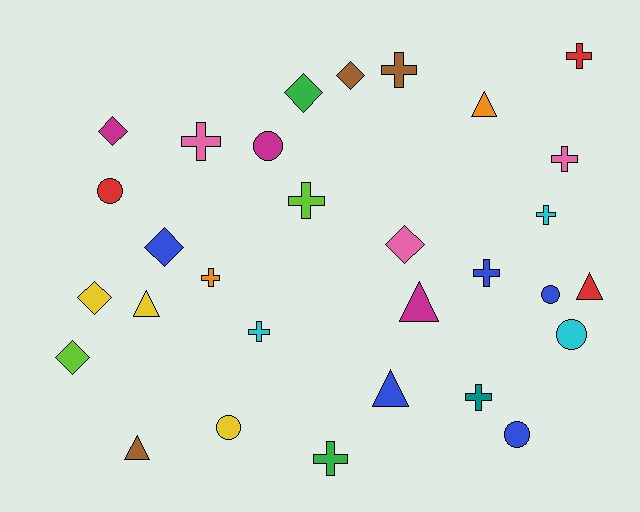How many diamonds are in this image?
There are 7 diamonds.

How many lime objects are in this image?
There are 2 lime objects.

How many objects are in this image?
There are 30 objects.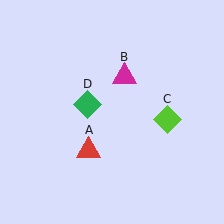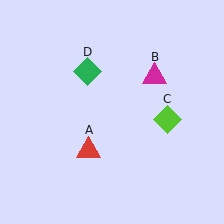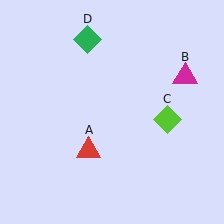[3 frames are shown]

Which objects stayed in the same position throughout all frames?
Red triangle (object A) and lime diamond (object C) remained stationary.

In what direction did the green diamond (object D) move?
The green diamond (object D) moved up.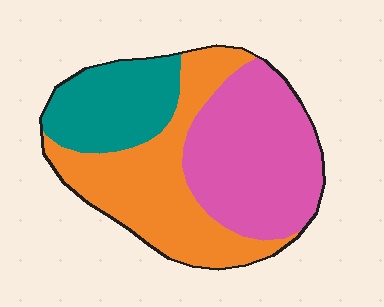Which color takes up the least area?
Teal, at roughly 20%.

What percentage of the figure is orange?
Orange takes up about three eighths (3/8) of the figure.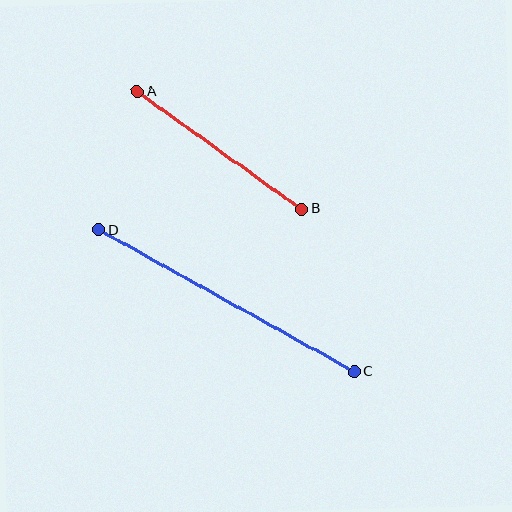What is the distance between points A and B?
The distance is approximately 202 pixels.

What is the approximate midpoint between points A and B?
The midpoint is at approximately (219, 150) pixels.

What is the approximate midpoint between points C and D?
The midpoint is at approximately (227, 301) pixels.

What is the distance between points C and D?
The distance is approximately 292 pixels.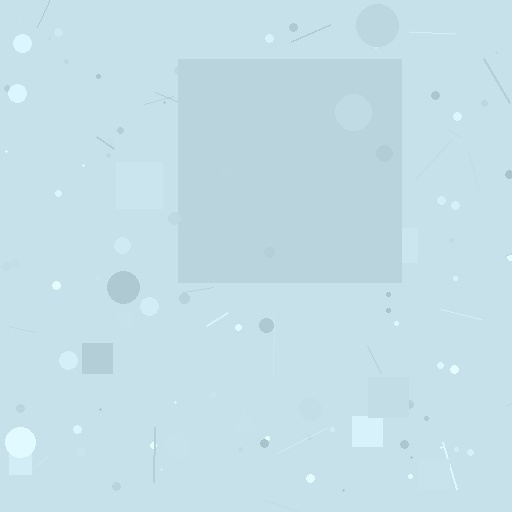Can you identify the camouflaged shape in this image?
The camouflaged shape is a square.